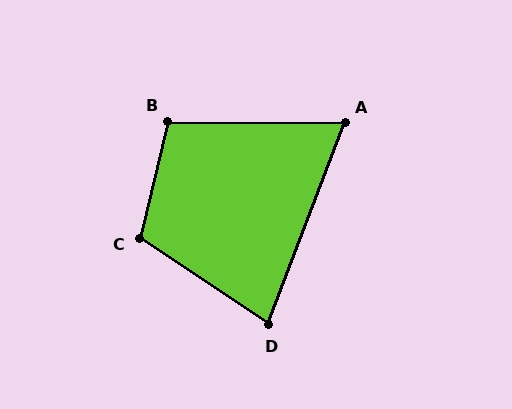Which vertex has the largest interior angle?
C, at approximately 110 degrees.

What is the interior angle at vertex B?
Approximately 103 degrees (obtuse).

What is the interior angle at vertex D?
Approximately 77 degrees (acute).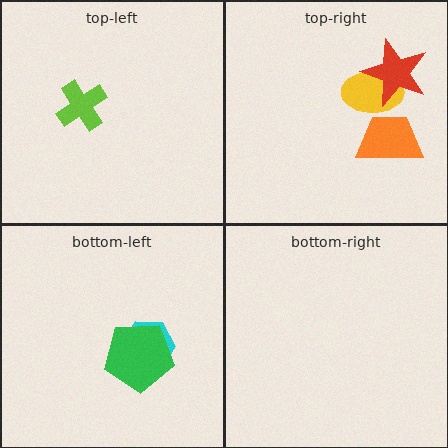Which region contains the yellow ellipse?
The top-right region.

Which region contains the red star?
The top-right region.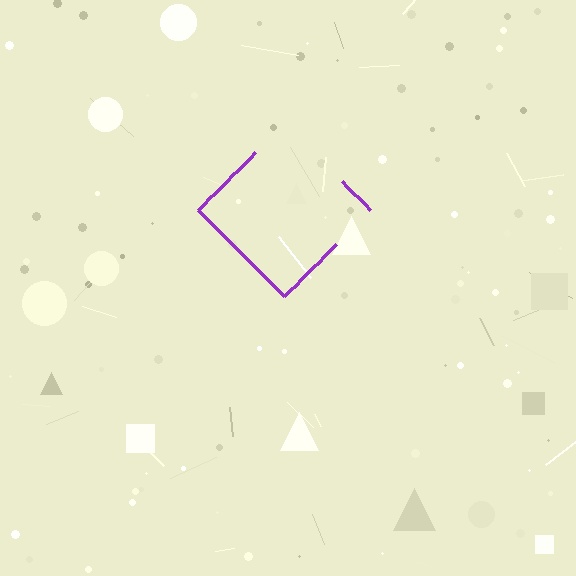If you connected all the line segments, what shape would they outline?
They would outline a diamond.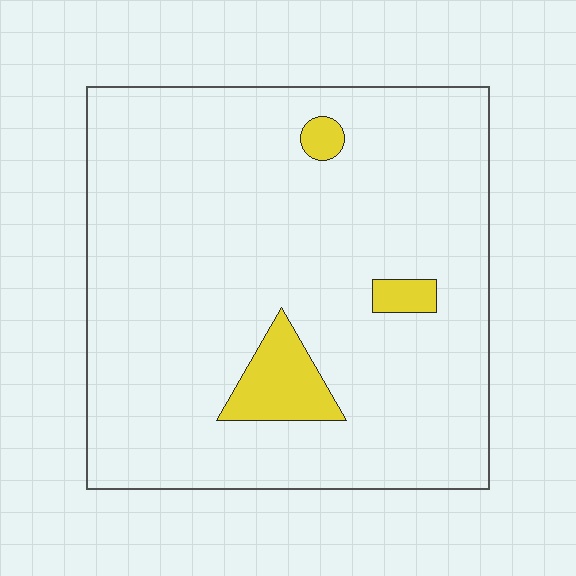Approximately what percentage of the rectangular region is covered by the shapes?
Approximately 5%.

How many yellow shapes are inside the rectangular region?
3.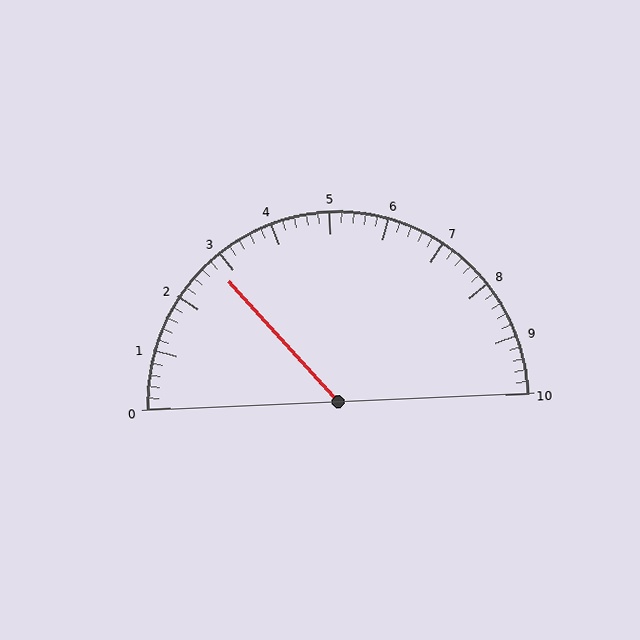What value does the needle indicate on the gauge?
The needle indicates approximately 2.8.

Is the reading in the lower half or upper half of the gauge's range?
The reading is in the lower half of the range (0 to 10).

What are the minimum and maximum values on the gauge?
The gauge ranges from 0 to 10.